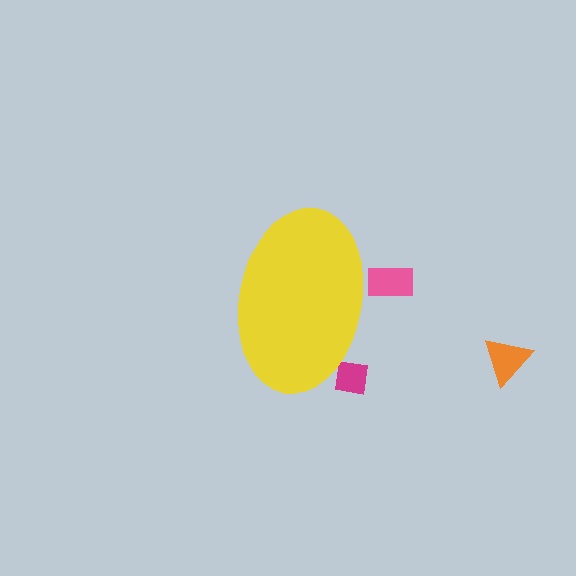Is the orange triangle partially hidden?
No, the orange triangle is fully visible.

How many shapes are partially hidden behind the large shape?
2 shapes are partially hidden.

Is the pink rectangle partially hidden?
Yes, the pink rectangle is partially hidden behind the yellow ellipse.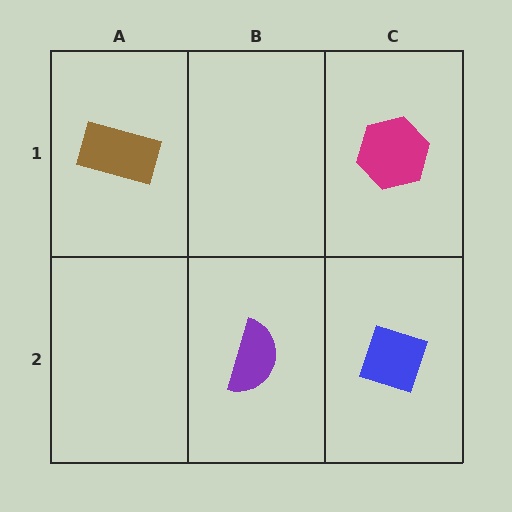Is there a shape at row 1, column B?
No, that cell is empty.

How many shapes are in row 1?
2 shapes.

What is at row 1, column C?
A magenta hexagon.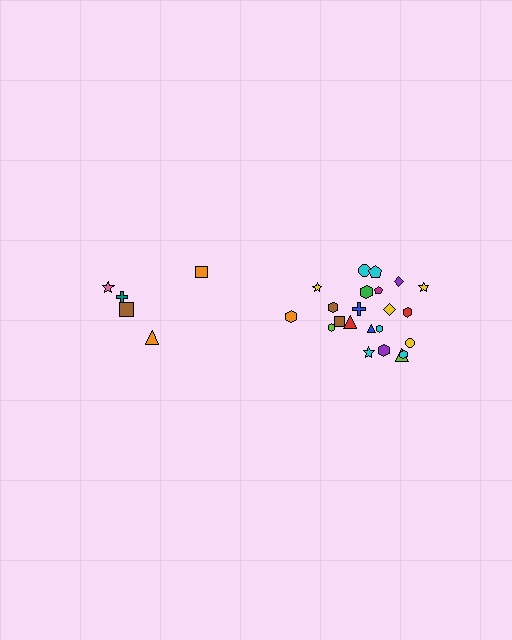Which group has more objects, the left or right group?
The right group.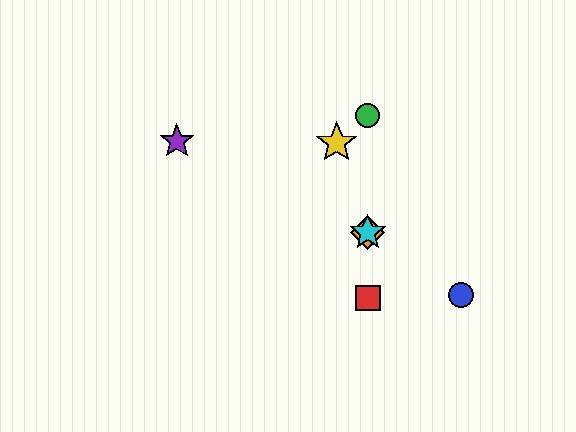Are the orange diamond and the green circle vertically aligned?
Yes, both are at x≈368.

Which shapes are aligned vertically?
The red square, the green circle, the orange diamond, the cyan star are aligned vertically.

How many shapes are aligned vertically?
4 shapes (the red square, the green circle, the orange diamond, the cyan star) are aligned vertically.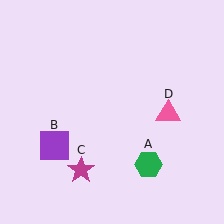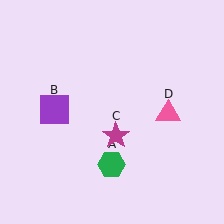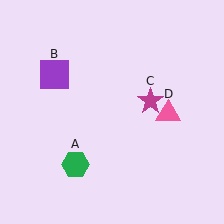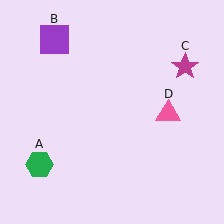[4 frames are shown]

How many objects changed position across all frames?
3 objects changed position: green hexagon (object A), purple square (object B), magenta star (object C).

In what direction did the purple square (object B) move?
The purple square (object B) moved up.